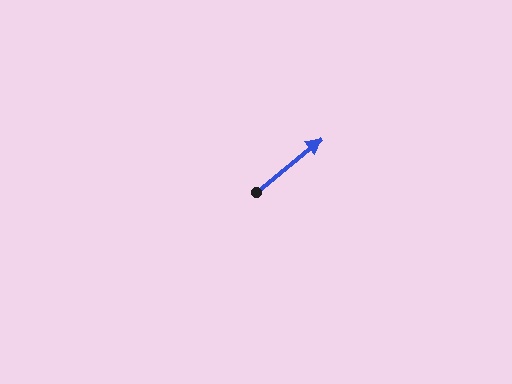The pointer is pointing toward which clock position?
Roughly 2 o'clock.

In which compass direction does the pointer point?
Northeast.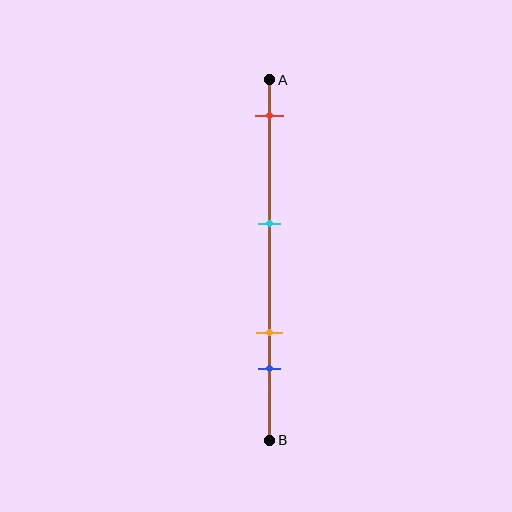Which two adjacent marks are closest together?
The orange and blue marks are the closest adjacent pair.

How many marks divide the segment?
There are 4 marks dividing the segment.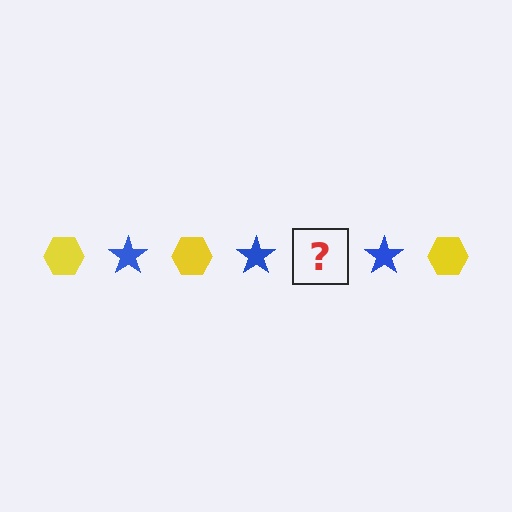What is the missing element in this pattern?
The missing element is a yellow hexagon.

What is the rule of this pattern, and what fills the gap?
The rule is that the pattern alternates between yellow hexagon and blue star. The gap should be filled with a yellow hexagon.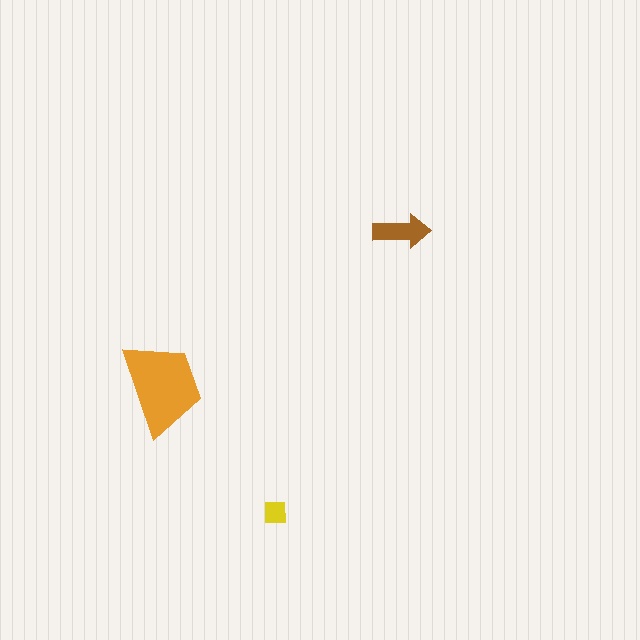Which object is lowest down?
The yellow square is bottommost.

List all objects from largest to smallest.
The orange trapezoid, the brown arrow, the yellow square.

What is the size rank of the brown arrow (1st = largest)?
2nd.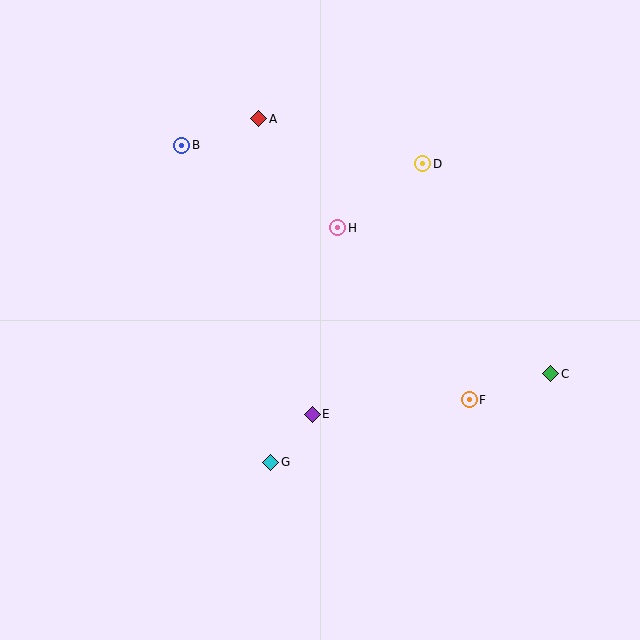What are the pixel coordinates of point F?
Point F is at (469, 400).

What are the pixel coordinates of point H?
Point H is at (338, 228).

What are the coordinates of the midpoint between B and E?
The midpoint between B and E is at (247, 280).